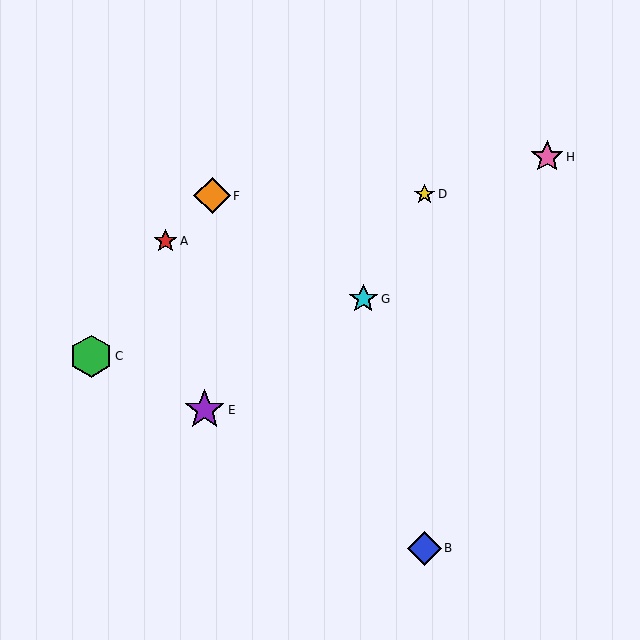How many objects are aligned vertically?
2 objects (B, D) are aligned vertically.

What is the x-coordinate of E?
Object E is at x≈205.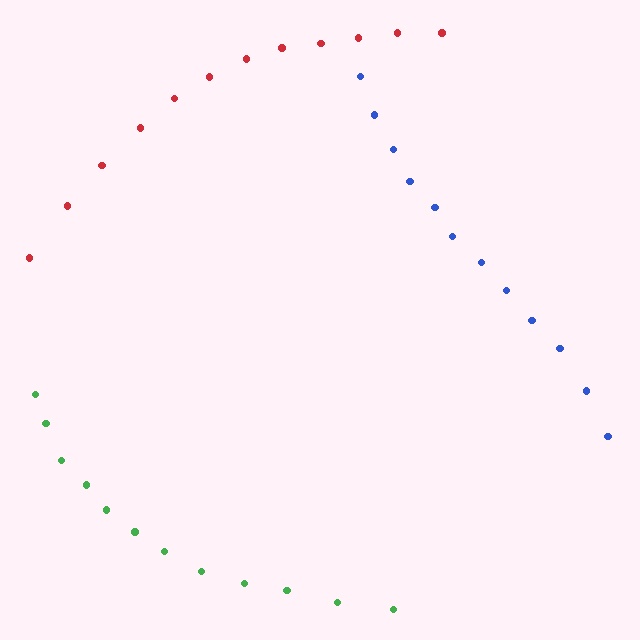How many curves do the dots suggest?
There are 3 distinct paths.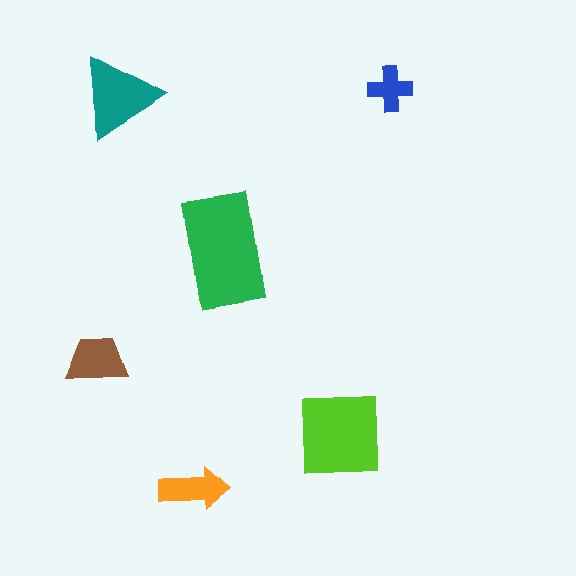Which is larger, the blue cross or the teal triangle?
The teal triangle.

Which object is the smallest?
The blue cross.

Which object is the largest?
The green rectangle.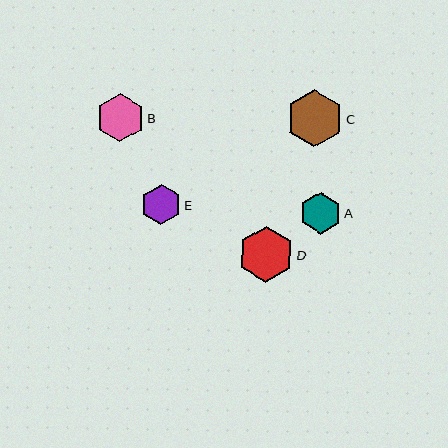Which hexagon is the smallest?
Hexagon E is the smallest with a size of approximately 40 pixels.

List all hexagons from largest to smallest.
From largest to smallest: C, D, B, A, E.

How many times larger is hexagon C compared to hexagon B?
Hexagon C is approximately 1.2 times the size of hexagon B.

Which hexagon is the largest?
Hexagon C is the largest with a size of approximately 57 pixels.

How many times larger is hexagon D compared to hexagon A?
Hexagon D is approximately 1.3 times the size of hexagon A.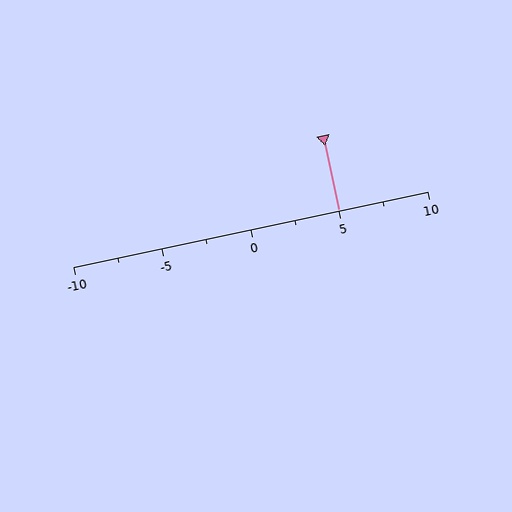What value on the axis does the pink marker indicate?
The marker indicates approximately 5.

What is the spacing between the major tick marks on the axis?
The major ticks are spaced 5 apart.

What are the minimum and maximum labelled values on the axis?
The axis runs from -10 to 10.